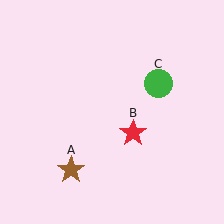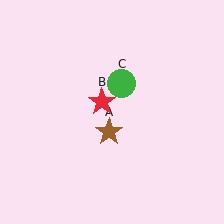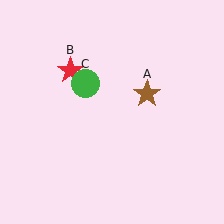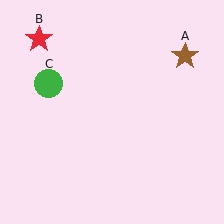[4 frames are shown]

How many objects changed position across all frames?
3 objects changed position: brown star (object A), red star (object B), green circle (object C).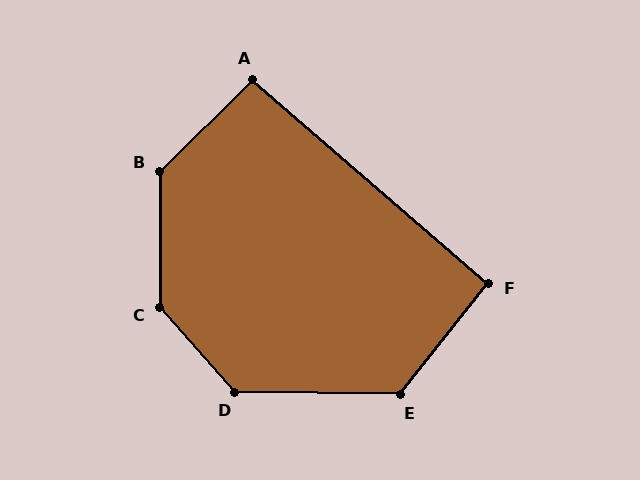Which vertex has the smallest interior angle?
F, at approximately 92 degrees.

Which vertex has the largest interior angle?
C, at approximately 138 degrees.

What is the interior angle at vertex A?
Approximately 94 degrees (approximately right).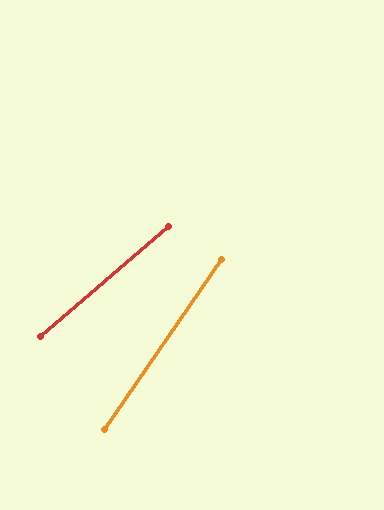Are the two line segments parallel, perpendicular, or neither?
Neither parallel nor perpendicular — they differ by about 15°.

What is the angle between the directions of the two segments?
Approximately 15 degrees.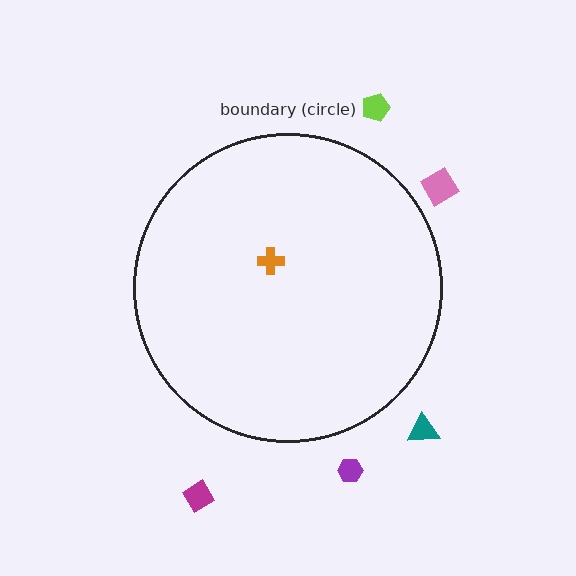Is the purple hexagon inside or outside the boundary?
Outside.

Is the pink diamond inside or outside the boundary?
Outside.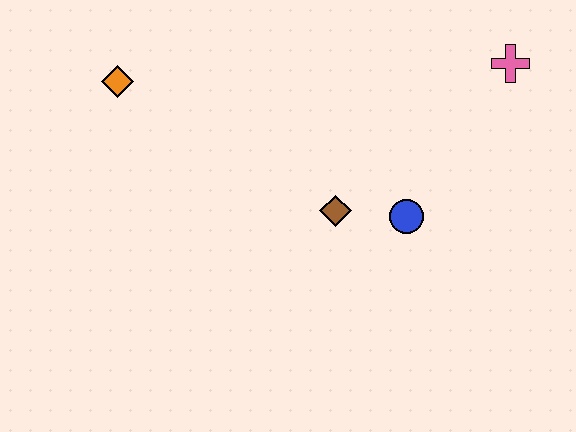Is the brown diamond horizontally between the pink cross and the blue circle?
No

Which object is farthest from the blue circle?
The orange diamond is farthest from the blue circle.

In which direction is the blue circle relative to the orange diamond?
The blue circle is to the right of the orange diamond.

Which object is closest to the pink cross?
The blue circle is closest to the pink cross.